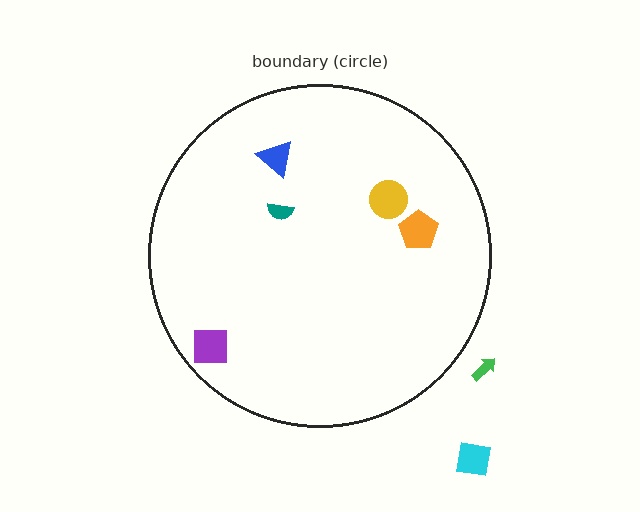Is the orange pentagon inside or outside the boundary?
Inside.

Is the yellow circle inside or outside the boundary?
Inside.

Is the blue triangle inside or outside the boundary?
Inside.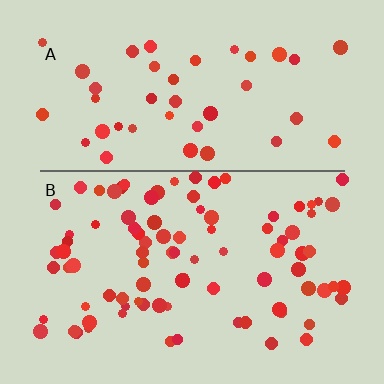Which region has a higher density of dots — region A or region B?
B (the bottom).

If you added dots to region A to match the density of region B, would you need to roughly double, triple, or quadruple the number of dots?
Approximately double.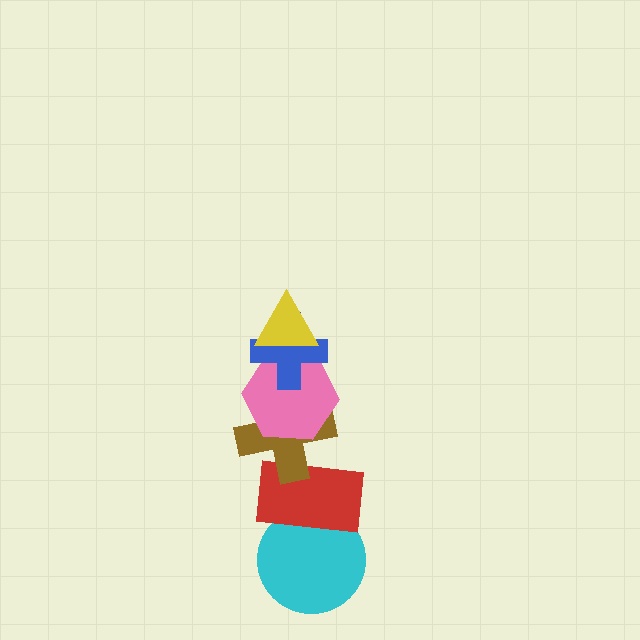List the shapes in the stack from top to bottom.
From top to bottom: the yellow triangle, the blue cross, the pink hexagon, the brown cross, the red rectangle, the cyan circle.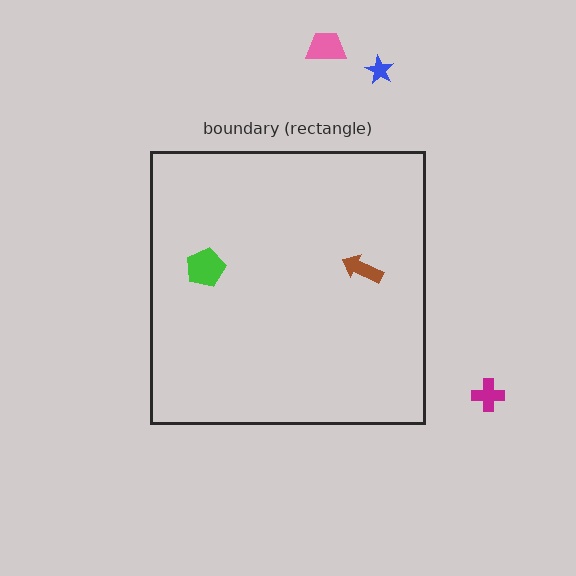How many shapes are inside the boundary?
2 inside, 3 outside.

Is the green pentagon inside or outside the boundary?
Inside.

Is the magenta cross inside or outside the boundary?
Outside.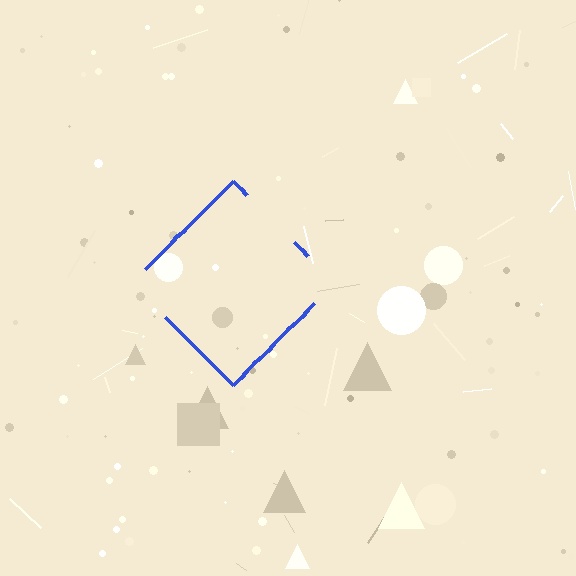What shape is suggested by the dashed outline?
The dashed outline suggests a diamond.